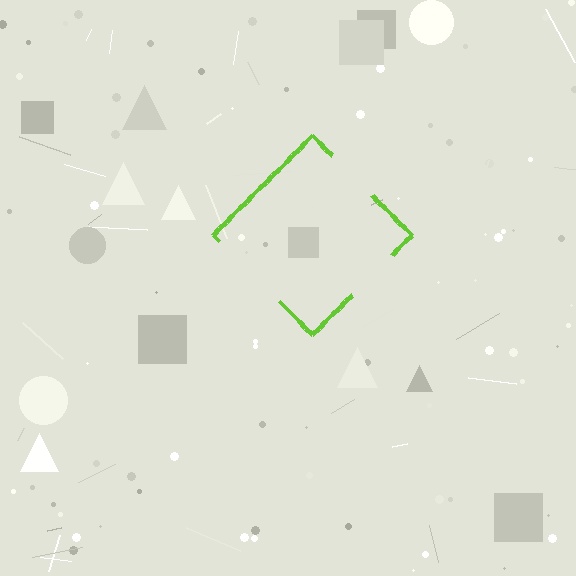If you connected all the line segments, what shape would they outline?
They would outline a diamond.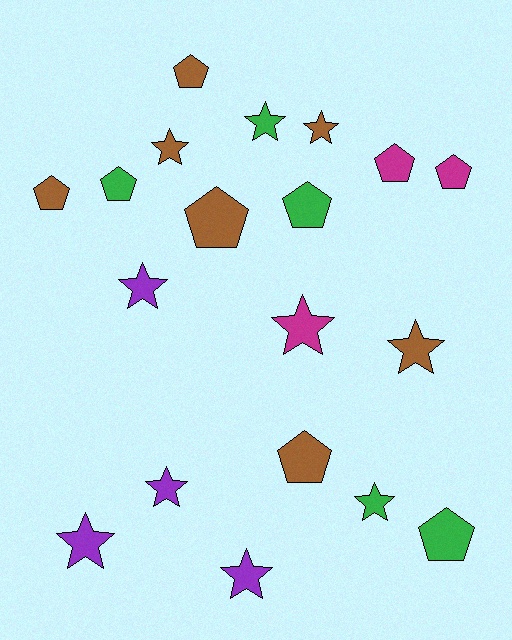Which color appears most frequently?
Brown, with 7 objects.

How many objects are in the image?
There are 19 objects.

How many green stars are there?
There are 2 green stars.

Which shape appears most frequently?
Star, with 10 objects.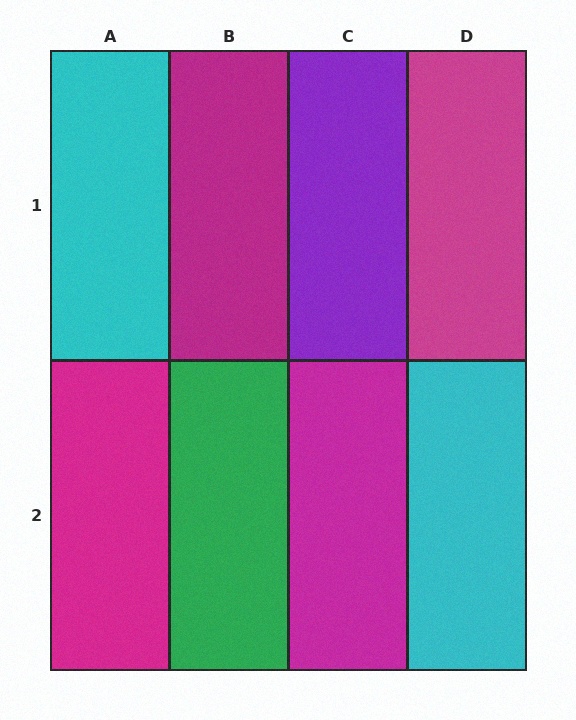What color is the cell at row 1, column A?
Cyan.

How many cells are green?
1 cell is green.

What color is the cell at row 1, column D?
Magenta.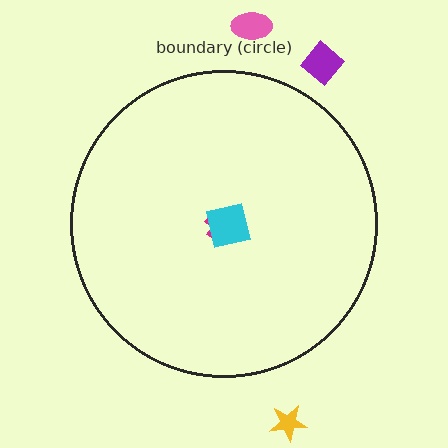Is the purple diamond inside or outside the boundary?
Outside.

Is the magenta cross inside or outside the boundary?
Inside.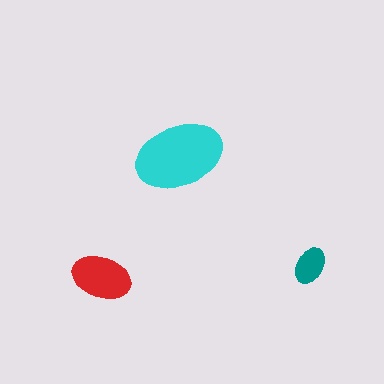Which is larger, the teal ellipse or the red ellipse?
The red one.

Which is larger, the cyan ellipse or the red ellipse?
The cyan one.